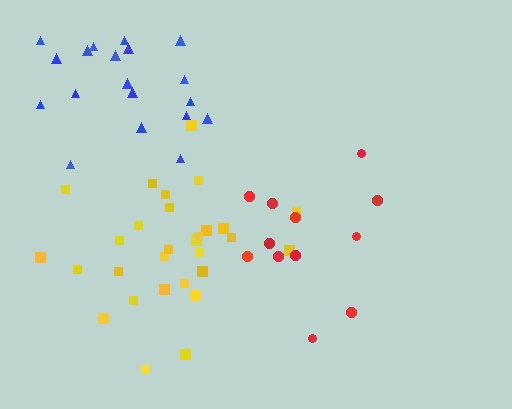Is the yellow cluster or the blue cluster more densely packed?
Yellow.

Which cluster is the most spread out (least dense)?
Blue.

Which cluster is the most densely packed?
Yellow.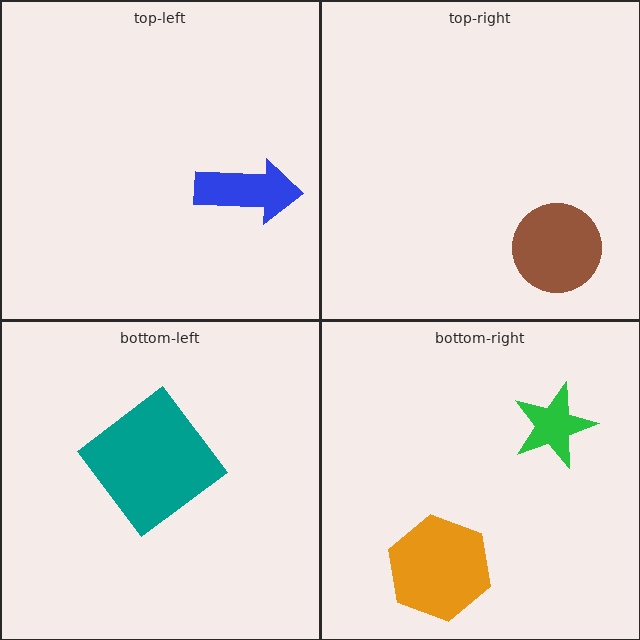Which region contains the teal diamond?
The bottom-left region.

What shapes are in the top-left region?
The blue arrow.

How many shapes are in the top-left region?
1.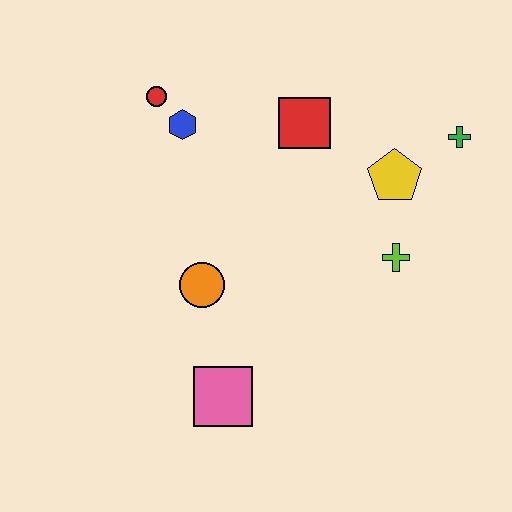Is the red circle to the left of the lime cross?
Yes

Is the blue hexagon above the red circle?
No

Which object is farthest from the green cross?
The pink square is farthest from the green cross.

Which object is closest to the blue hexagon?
The red circle is closest to the blue hexagon.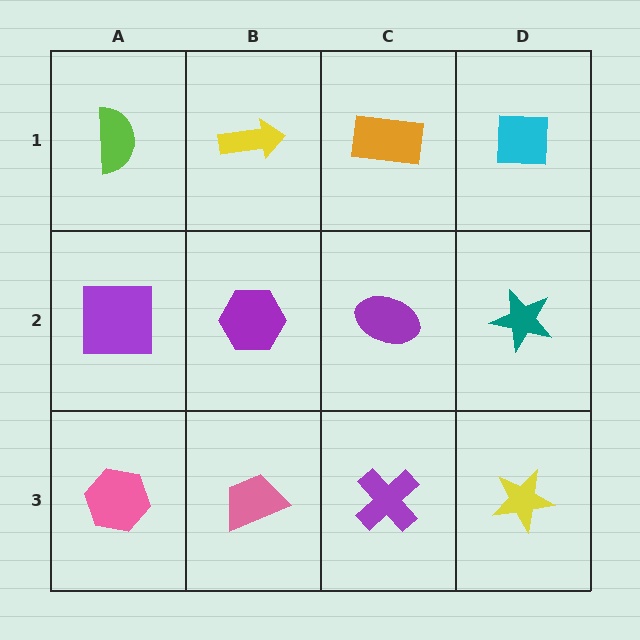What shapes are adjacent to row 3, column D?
A teal star (row 2, column D), a purple cross (row 3, column C).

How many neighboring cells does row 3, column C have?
3.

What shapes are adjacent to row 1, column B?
A purple hexagon (row 2, column B), a lime semicircle (row 1, column A), an orange rectangle (row 1, column C).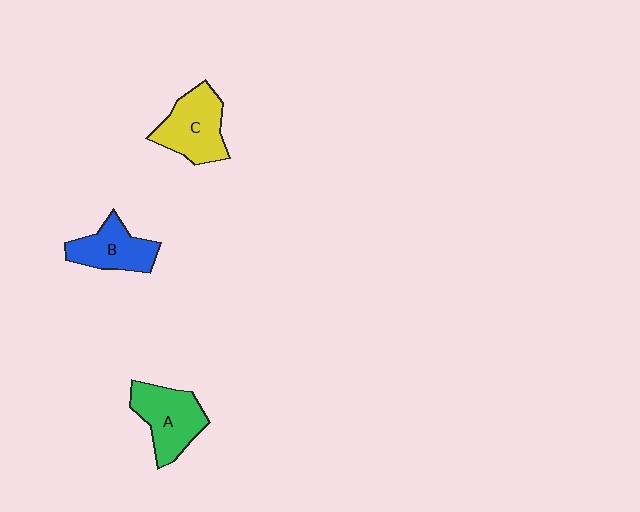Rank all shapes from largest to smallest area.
From largest to smallest: C (yellow), A (green), B (blue).